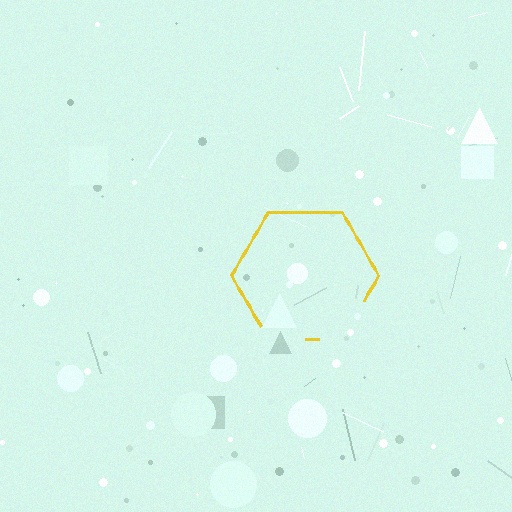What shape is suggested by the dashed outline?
The dashed outline suggests a hexagon.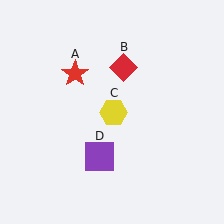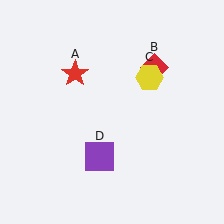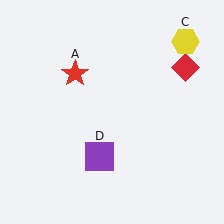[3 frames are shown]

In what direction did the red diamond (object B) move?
The red diamond (object B) moved right.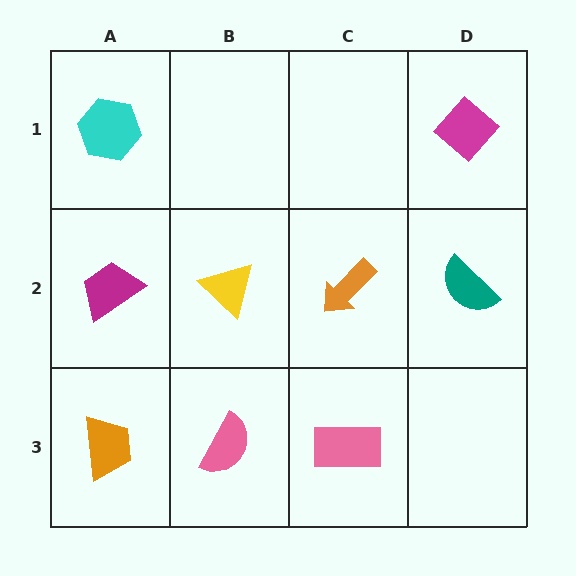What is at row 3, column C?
A pink rectangle.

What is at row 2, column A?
A magenta trapezoid.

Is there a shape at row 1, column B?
No, that cell is empty.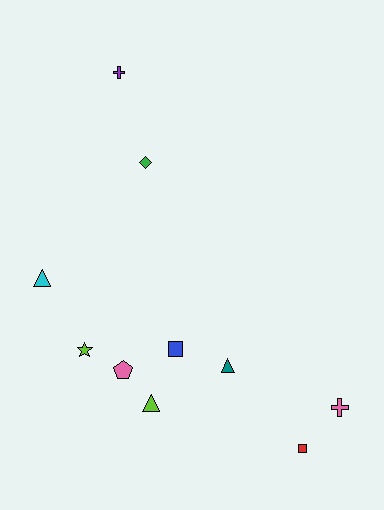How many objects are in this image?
There are 10 objects.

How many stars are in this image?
There is 1 star.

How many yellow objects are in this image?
There are no yellow objects.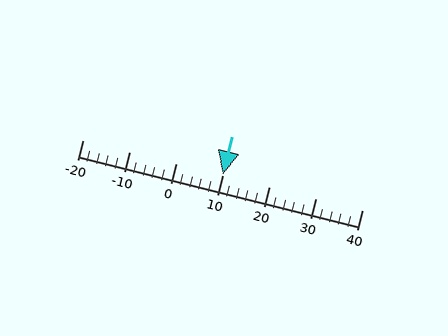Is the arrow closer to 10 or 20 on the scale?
The arrow is closer to 10.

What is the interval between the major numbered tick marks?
The major tick marks are spaced 10 units apart.